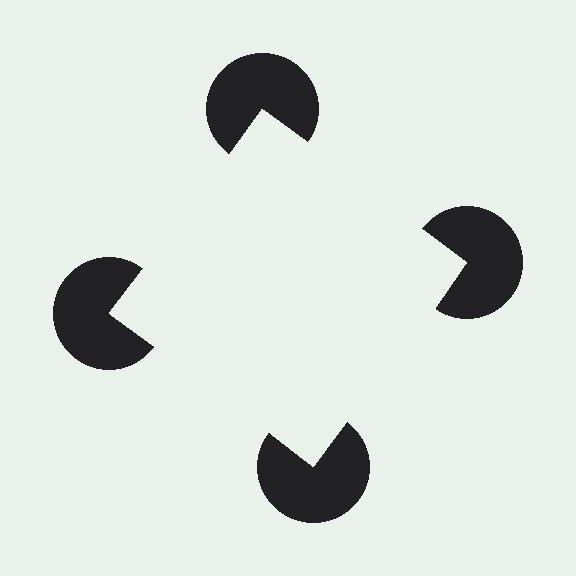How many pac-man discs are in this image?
There are 4 — one at each vertex of the illusory square.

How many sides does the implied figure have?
4 sides.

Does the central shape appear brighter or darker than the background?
It typically appears slightly brighter than the background, even though no actual brightness change is drawn.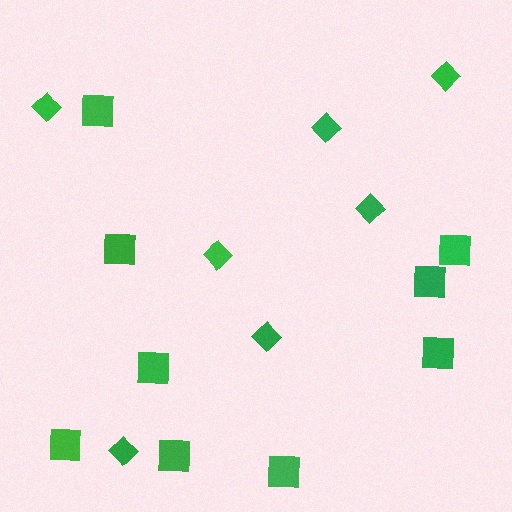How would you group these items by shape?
There are 2 groups: one group of diamonds (7) and one group of squares (9).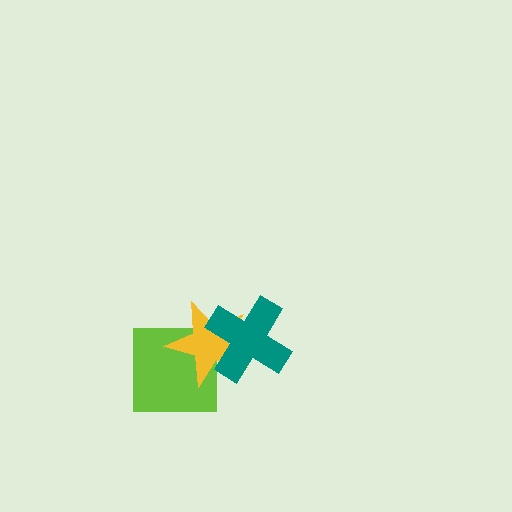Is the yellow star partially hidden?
Yes, it is partially covered by another shape.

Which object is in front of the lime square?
The yellow star is in front of the lime square.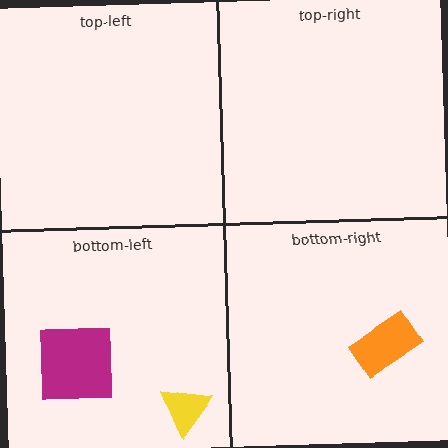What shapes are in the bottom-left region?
The yellow triangle, the magenta square.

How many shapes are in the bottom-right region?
1.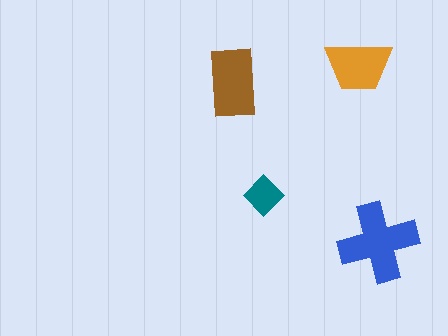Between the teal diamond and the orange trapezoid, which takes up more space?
The orange trapezoid.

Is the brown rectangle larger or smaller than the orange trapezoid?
Larger.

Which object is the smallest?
The teal diamond.